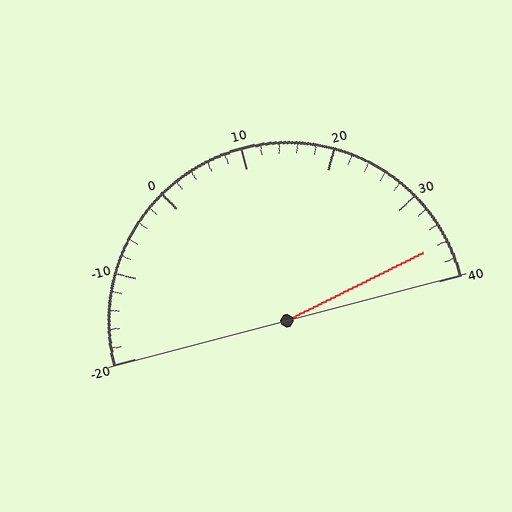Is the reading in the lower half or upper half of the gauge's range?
The reading is in the upper half of the range (-20 to 40).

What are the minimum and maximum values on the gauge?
The gauge ranges from -20 to 40.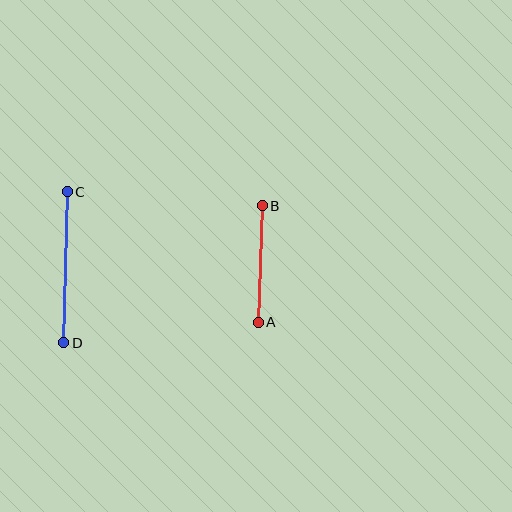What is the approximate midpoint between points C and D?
The midpoint is at approximately (66, 267) pixels.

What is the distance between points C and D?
The distance is approximately 151 pixels.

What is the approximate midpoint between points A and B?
The midpoint is at approximately (260, 264) pixels.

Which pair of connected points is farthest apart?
Points C and D are farthest apart.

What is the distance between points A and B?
The distance is approximately 116 pixels.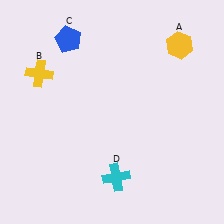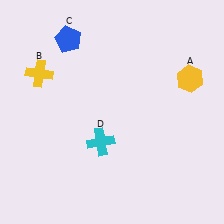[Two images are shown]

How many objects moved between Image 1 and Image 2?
2 objects moved between the two images.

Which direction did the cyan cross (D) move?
The cyan cross (D) moved up.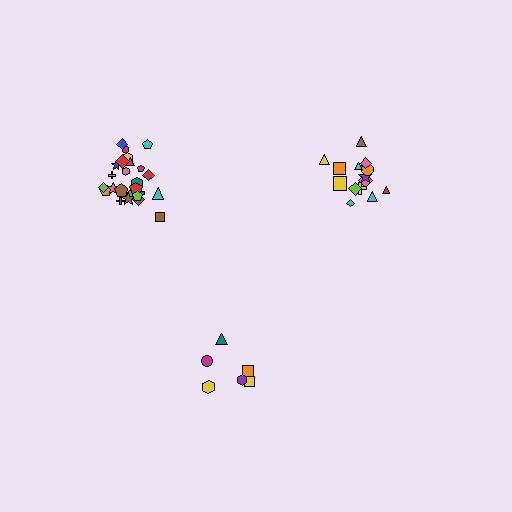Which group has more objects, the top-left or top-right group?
The top-left group.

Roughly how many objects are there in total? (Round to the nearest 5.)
Roughly 45 objects in total.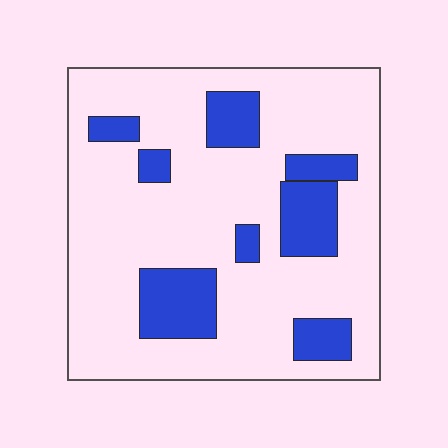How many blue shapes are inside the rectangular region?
8.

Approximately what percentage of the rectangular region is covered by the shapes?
Approximately 20%.